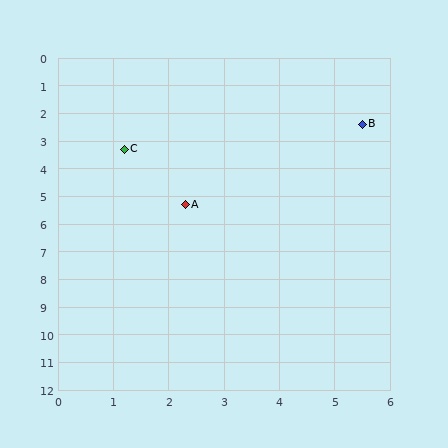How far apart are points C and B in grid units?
Points C and B are about 4.4 grid units apart.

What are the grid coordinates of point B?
Point B is at approximately (5.5, 2.4).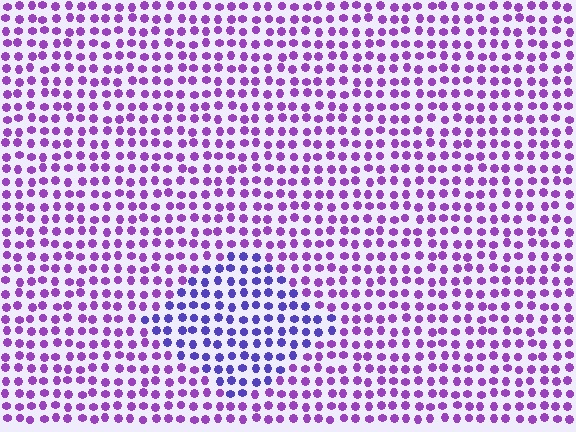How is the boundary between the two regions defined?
The boundary is defined purely by a slight shift in hue (about 34 degrees). Spacing, size, and orientation are identical on both sides.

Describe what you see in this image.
The image is filled with small purple elements in a uniform arrangement. A diamond-shaped region is visible where the elements are tinted to a slightly different hue, forming a subtle color boundary.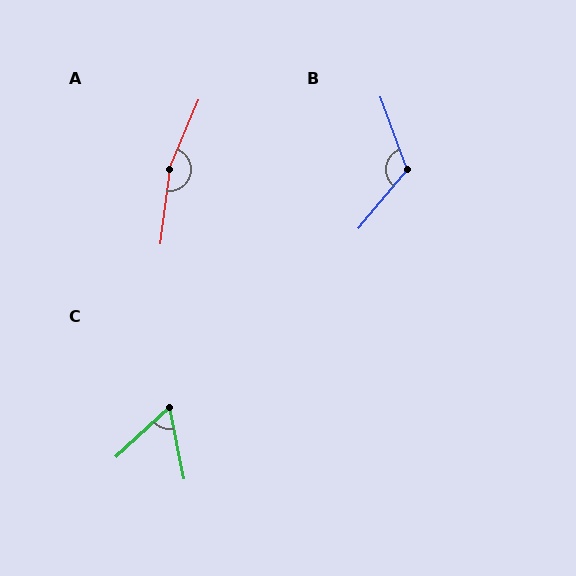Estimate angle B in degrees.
Approximately 120 degrees.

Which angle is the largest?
A, at approximately 164 degrees.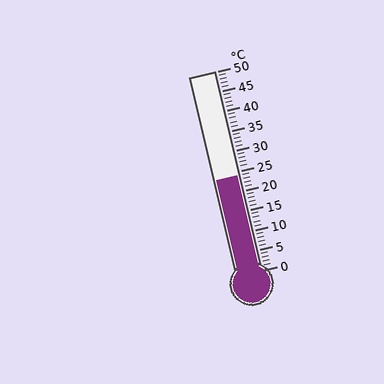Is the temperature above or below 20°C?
The temperature is above 20°C.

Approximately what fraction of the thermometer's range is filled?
The thermometer is filled to approximately 50% of its range.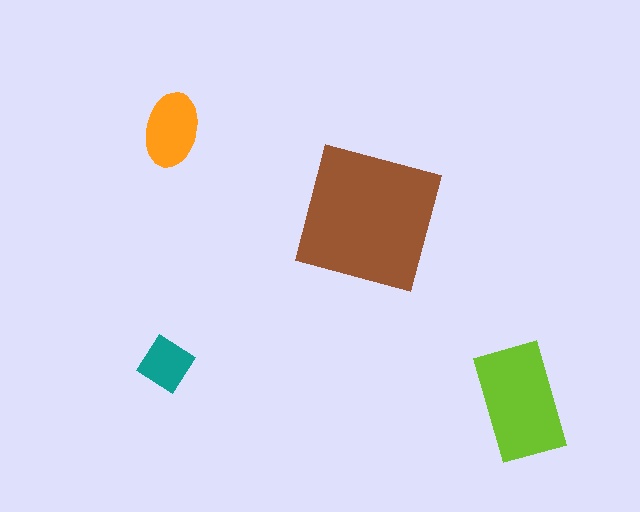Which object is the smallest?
The teal diamond.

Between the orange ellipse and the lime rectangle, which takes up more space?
The lime rectangle.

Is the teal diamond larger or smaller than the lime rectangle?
Smaller.